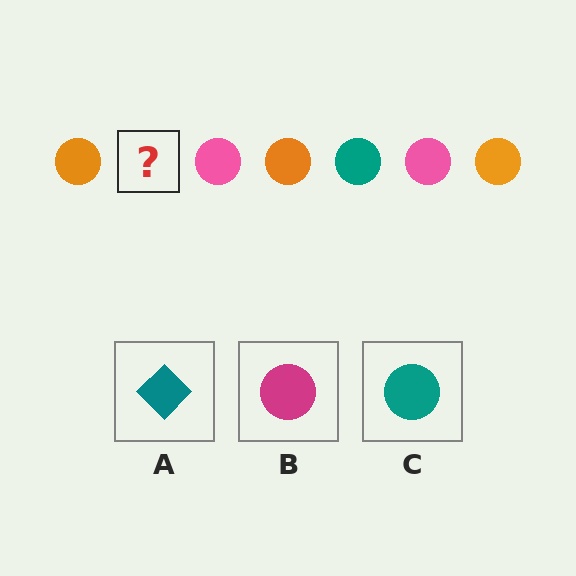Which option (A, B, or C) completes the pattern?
C.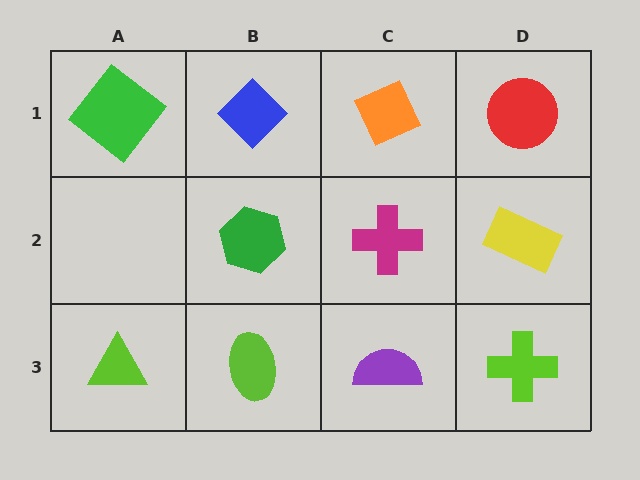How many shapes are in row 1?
4 shapes.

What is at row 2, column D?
A yellow rectangle.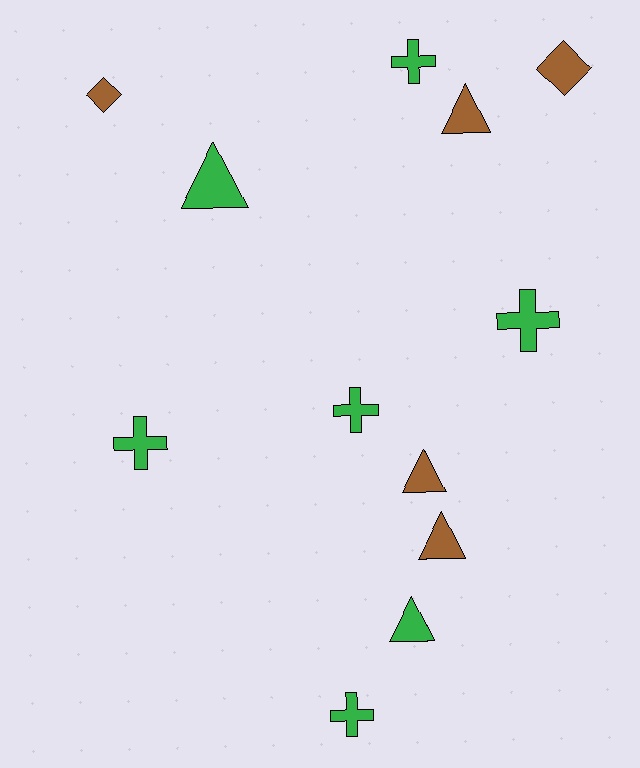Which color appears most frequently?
Green, with 7 objects.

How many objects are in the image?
There are 12 objects.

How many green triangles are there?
There are 2 green triangles.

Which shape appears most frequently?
Triangle, with 5 objects.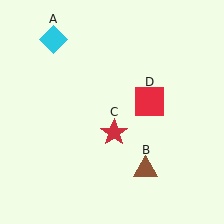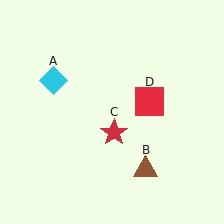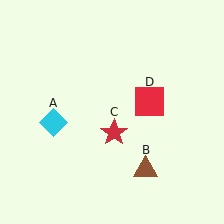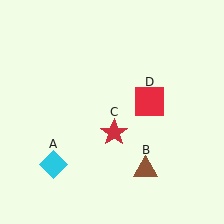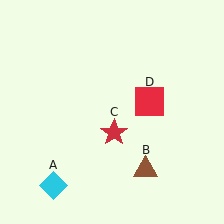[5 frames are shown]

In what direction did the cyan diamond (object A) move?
The cyan diamond (object A) moved down.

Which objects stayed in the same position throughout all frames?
Brown triangle (object B) and red star (object C) and red square (object D) remained stationary.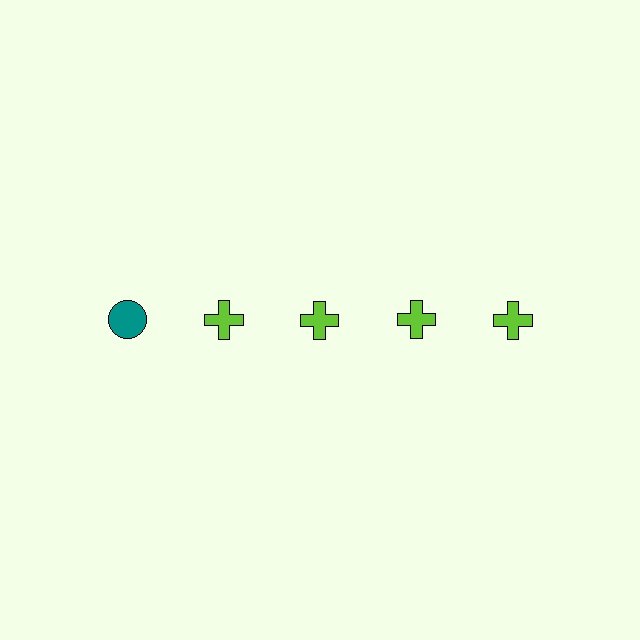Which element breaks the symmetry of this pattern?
The teal circle in the top row, leftmost column breaks the symmetry. All other shapes are lime crosses.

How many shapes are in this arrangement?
There are 5 shapes arranged in a grid pattern.